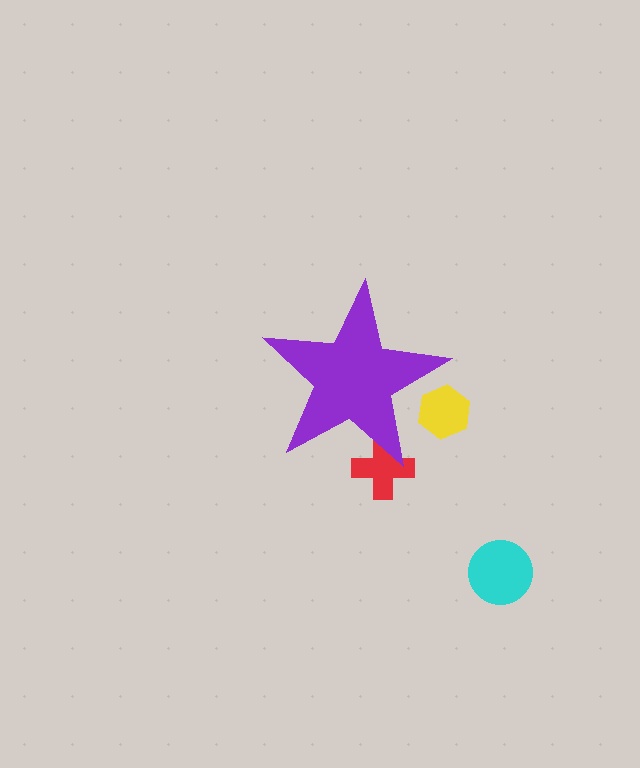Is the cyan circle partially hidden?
No, the cyan circle is fully visible.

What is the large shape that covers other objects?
A purple star.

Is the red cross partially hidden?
Yes, the red cross is partially hidden behind the purple star.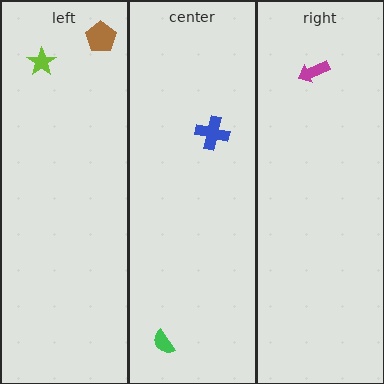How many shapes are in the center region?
2.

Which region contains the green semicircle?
The center region.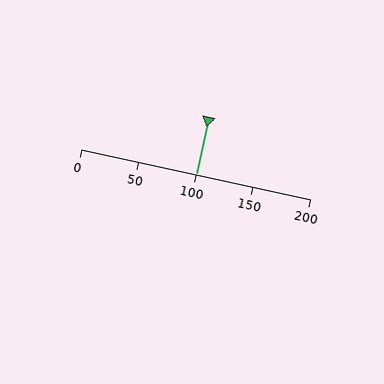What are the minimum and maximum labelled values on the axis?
The axis runs from 0 to 200.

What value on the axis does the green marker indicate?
The marker indicates approximately 100.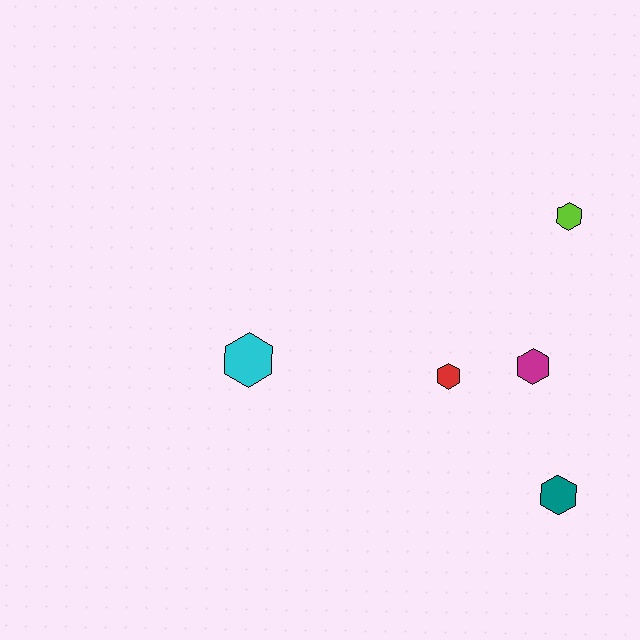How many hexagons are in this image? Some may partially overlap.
There are 5 hexagons.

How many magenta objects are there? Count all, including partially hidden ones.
There is 1 magenta object.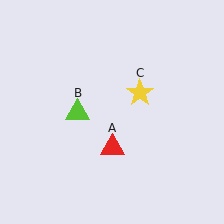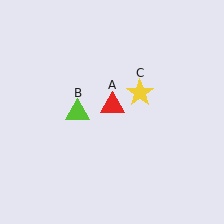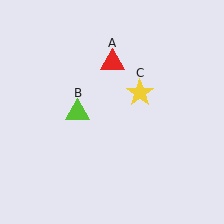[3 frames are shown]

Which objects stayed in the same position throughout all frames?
Lime triangle (object B) and yellow star (object C) remained stationary.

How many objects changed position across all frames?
1 object changed position: red triangle (object A).